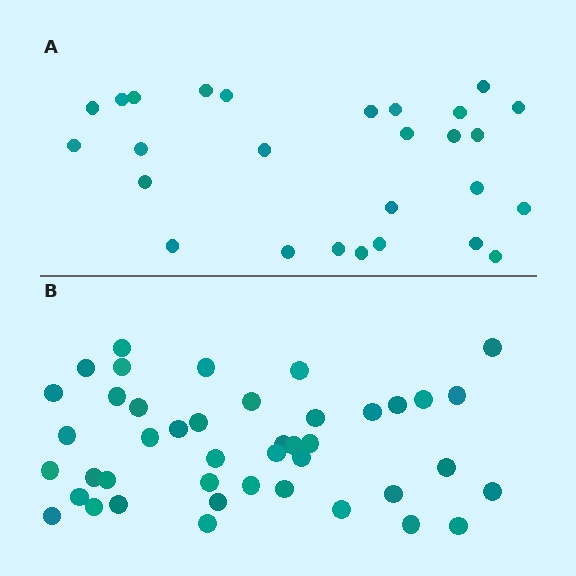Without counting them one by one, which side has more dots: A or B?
Region B (the bottom region) has more dots.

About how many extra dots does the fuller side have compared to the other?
Region B has approximately 15 more dots than region A.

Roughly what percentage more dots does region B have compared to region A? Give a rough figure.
About 60% more.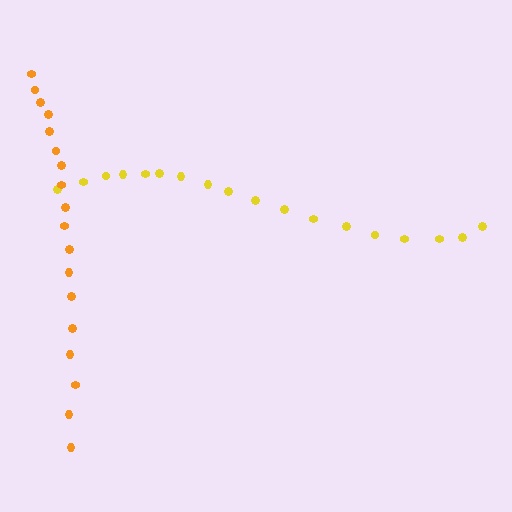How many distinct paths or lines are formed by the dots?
There are 2 distinct paths.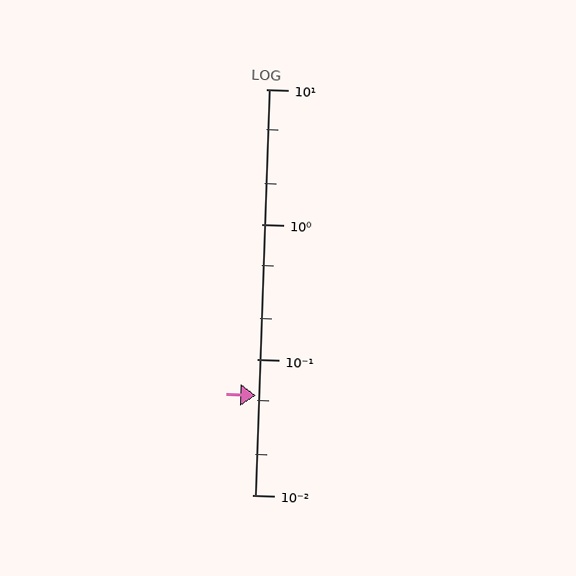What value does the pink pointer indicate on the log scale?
The pointer indicates approximately 0.054.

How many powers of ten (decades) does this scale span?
The scale spans 3 decades, from 0.01 to 10.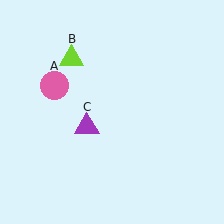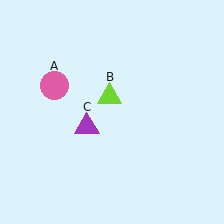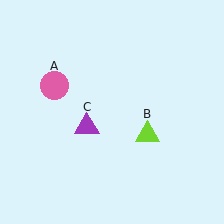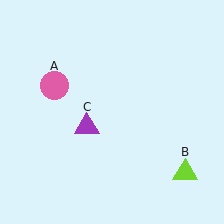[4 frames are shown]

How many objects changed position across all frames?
1 object changed position: lime triangle (object B).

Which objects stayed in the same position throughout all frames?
Pink circle (object A) and purple triangle (object C) remained stationary.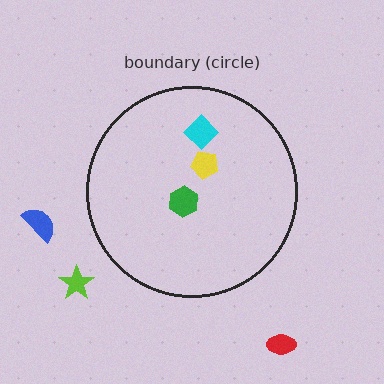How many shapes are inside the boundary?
3 inside, 3 outside.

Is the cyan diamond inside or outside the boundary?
Inside.